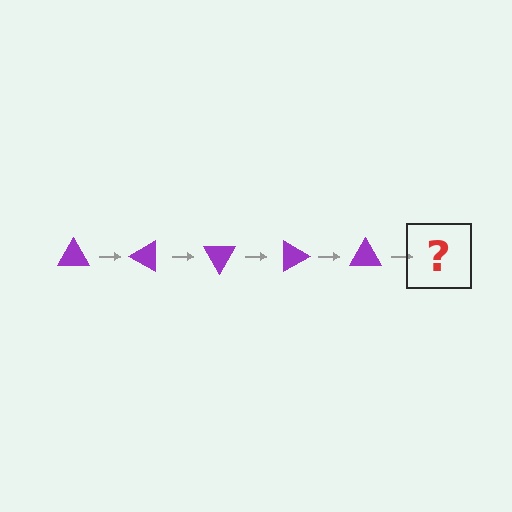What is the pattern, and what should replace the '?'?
The pattern is that the triangle rotates 30 degrees each step. The '?' should be a purple triangle rotated 150 degrees.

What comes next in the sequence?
The next element should be a purple triangle rotated 150 degrees.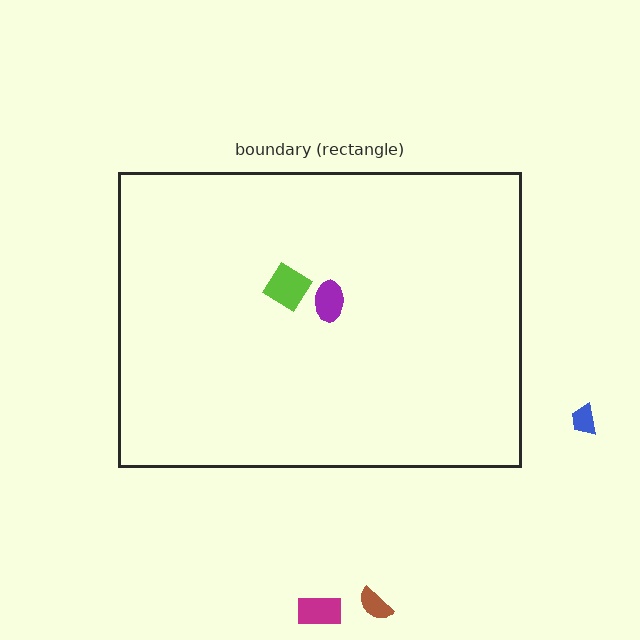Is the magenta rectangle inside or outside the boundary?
Outside.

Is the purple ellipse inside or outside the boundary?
Inside.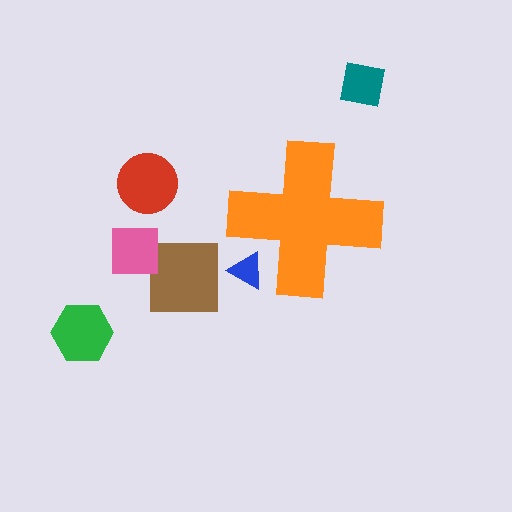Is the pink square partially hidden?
No, the pink square is fully visible.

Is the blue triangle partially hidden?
Yes, the blue triangle is partially hidden behind the orange cross.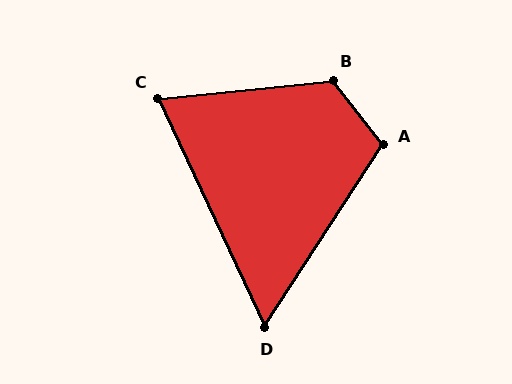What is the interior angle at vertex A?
Approximately 109 degrees (obtuse).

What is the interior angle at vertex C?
Approximately 71 degrees (acute).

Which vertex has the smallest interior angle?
D, at approximately 58 degrees.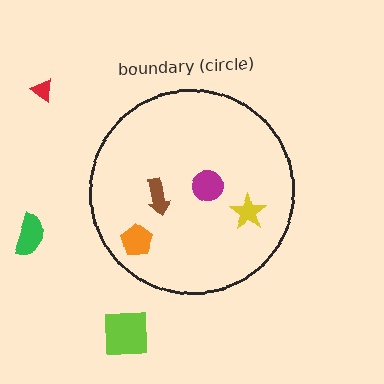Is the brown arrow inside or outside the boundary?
Inside.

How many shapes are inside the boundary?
4 inside, 3 outside.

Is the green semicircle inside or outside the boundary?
Outside.